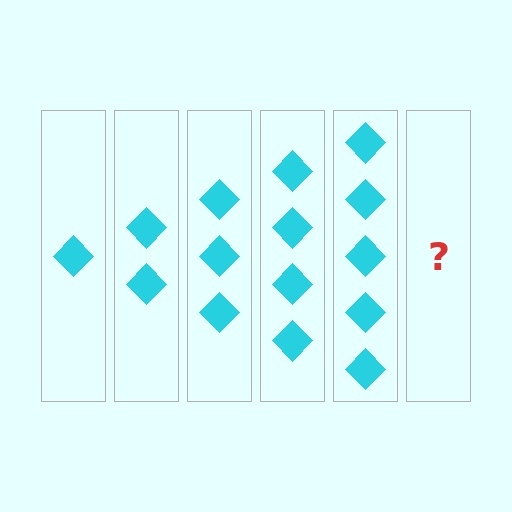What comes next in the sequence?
The next element should be 6 diamonds.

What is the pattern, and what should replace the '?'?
The pattern is that each step adds one more diamond. The '?' should be 6 diamonds.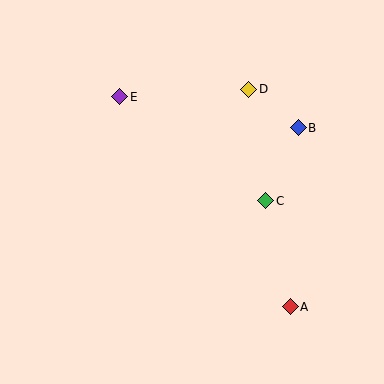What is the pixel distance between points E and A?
The distance between E and A is 271 pixels.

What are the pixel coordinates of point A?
Point A is at (290, 307).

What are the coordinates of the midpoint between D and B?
The midpoint between D and B is at (273, 109).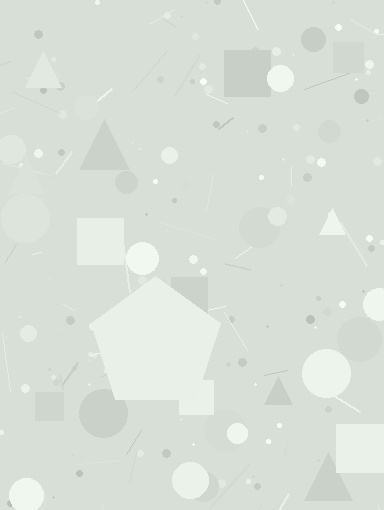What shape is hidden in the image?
A pentagon is hidden in the image.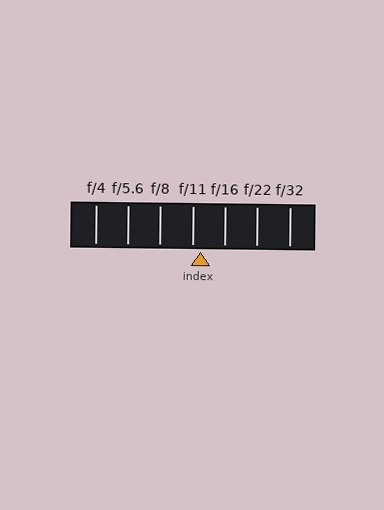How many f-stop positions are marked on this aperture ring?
There are 7 f-stop positions marked.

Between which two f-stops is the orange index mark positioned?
The index mark is between f/11 and f/16.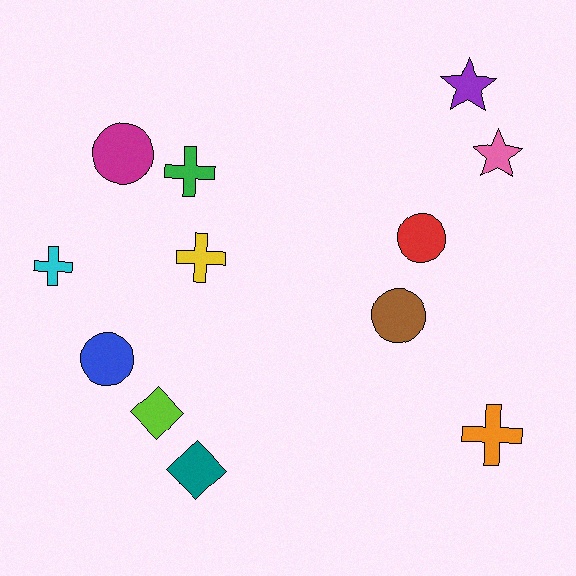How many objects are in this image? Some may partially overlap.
There are 12 objects.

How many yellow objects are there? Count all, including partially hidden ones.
There is 1 yellow object.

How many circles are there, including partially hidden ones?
There are 4 circles.